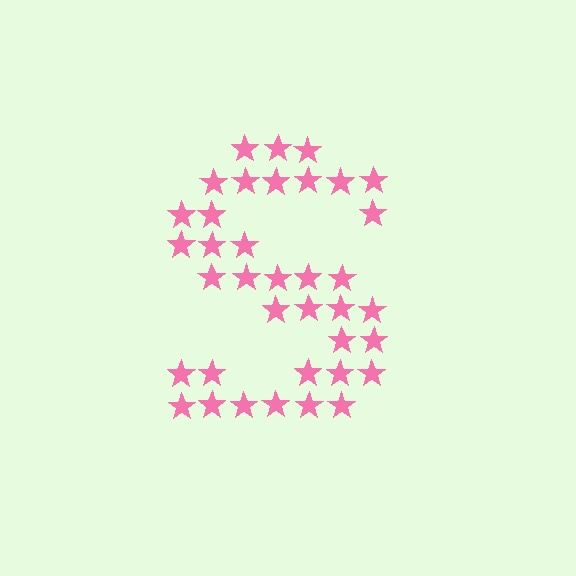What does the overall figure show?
The overall figure shows the letter S.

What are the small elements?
The small elements are stars.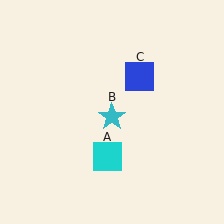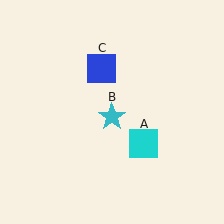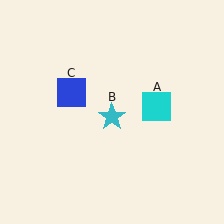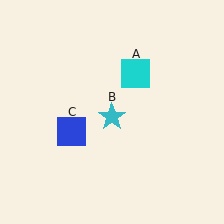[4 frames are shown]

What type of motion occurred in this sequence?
The cyan square (object A), blue square (object C) rotated counterclockwise around the center of the scene.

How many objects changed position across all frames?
2 objects changed position: cyan square (object A), blue square (object C).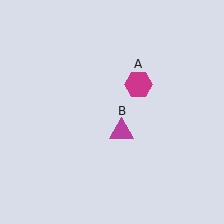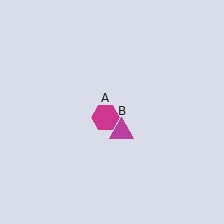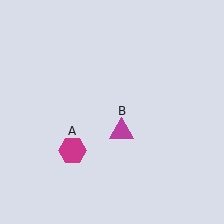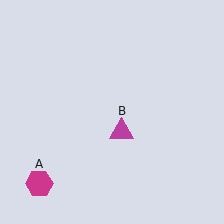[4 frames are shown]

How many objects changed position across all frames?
1 object changed position: magenta hexagon (object A).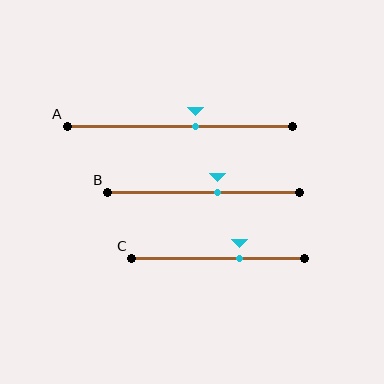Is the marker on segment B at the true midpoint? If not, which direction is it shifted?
No, the marker on segment B is shifted to the right by about 7% of the segment length.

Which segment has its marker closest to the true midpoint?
Segment A has its marker closest to the true midpoint.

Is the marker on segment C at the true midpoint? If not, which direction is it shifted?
No, the marker on segment C is shifted to the right by about 13% of the segment length.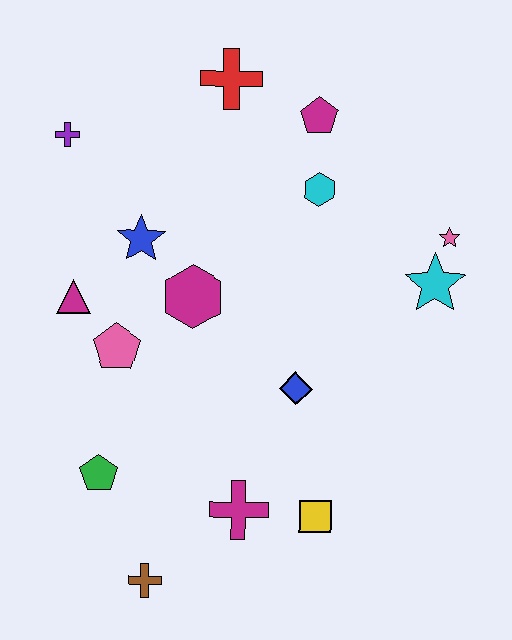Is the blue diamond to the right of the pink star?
No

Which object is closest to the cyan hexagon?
The magenta pentagon is closest to the cyan hexagon.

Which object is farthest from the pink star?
The brown cross is farthest from the pink star.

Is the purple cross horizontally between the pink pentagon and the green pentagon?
No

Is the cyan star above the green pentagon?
Yes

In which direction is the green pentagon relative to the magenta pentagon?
The green pentagon is below the magenta pentagon.